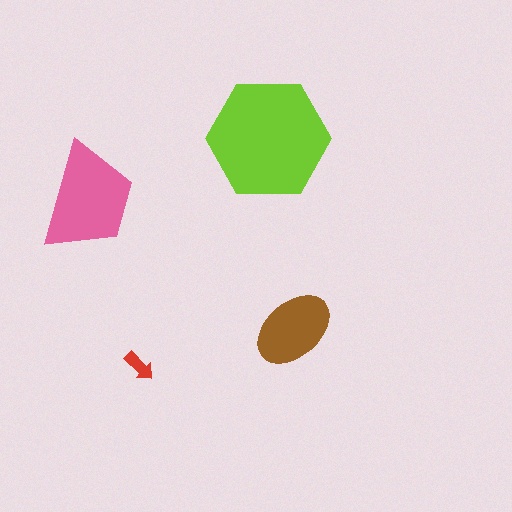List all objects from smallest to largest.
The red arrow, the brown ellipse, the pink trapezoid, the lime hexagon.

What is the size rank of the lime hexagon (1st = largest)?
1st.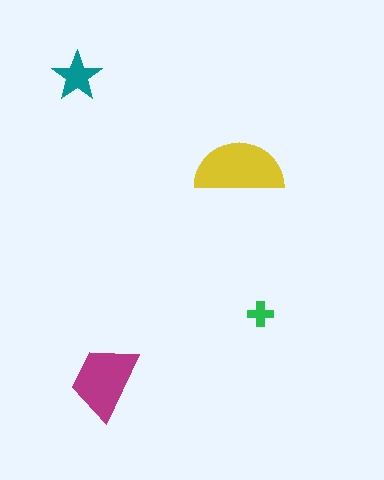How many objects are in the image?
There are 4 objects in the image.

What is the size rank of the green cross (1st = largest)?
4th.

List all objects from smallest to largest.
The green cross, the teal star, the magenta trapezoid, the yellow semicircle.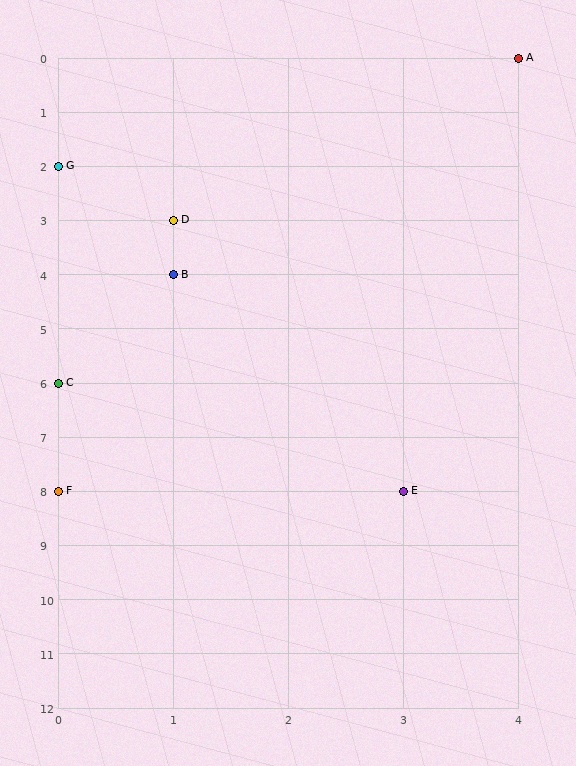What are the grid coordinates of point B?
Point B is at grid coordinates (1, 4).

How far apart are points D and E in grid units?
Points D and E are 2 columns and 5 rows apart (about 5.4 grid units diagonally).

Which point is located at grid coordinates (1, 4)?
Point B is at (1, 4).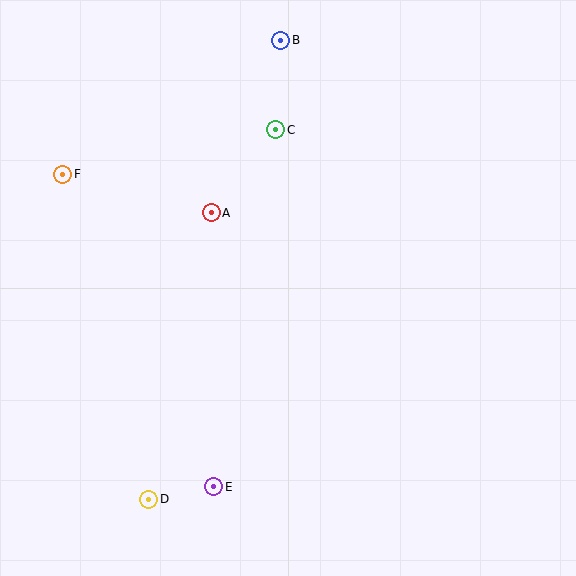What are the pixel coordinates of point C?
Point C is at (276, 130).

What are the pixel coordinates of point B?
Point B is at (281, 40).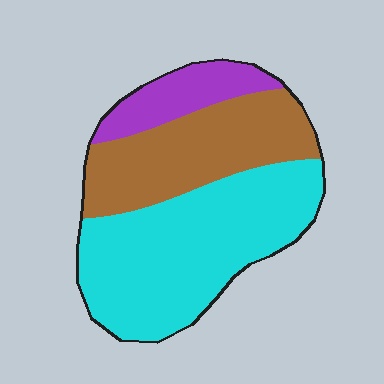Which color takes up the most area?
Cyan, at roughly 50%.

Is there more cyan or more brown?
Cyan.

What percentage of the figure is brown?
Brown covers roughly 35% of the figure.